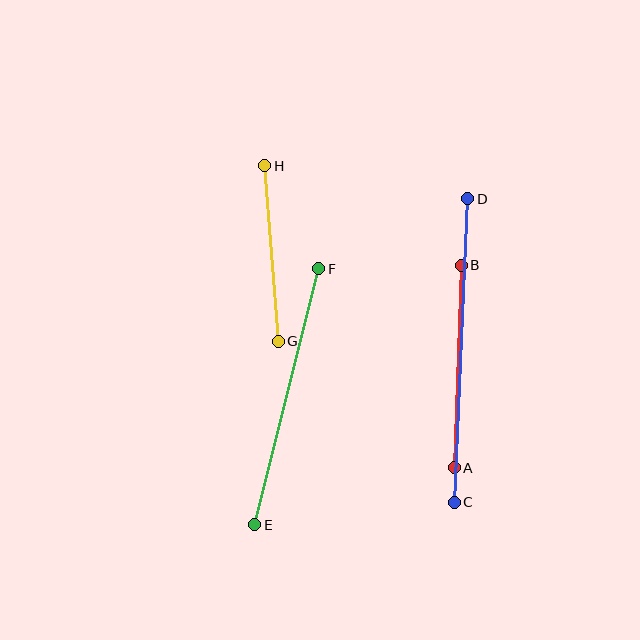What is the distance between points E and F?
The distance is approximately 264 pixels.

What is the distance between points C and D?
The distance is approximately 304 pixels.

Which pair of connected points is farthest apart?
Points C and D are farthest apart.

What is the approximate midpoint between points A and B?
The midpoint is at approximately (458, 366) pixels.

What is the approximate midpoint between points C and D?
The midpoint is at approximately (461, 350) pixels.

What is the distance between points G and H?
The distance is approximately 176 pixels.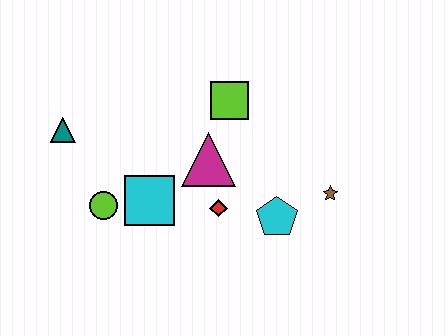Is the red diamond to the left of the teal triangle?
No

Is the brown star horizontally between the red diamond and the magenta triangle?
No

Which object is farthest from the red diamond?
The teal triangle is farthest from the red diamond.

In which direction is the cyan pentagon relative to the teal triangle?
The cyan pentagon is to the right of the teal triangle.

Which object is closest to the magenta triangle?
The red diamond is closest to the magenta triangle.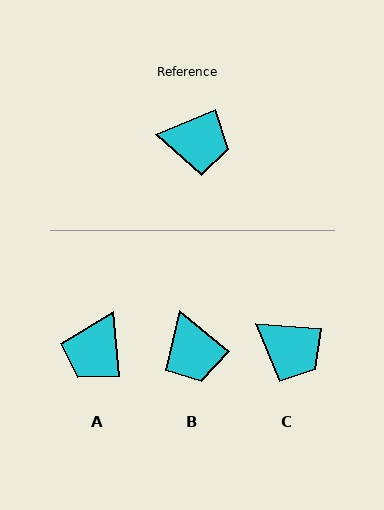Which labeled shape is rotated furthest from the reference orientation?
A, about 108 degrees away.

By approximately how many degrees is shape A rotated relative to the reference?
Approximately 108 degrees clockwise.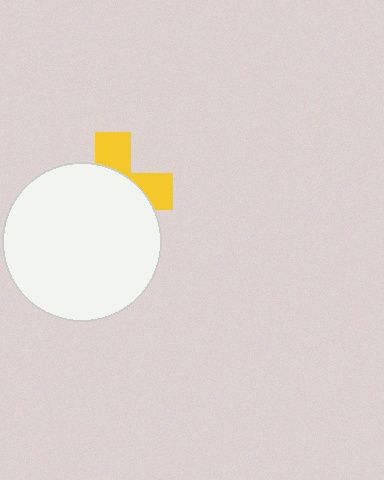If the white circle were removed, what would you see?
You would see the complete yellow cross.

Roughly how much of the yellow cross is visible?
A small part of it is visible (roughly 33%).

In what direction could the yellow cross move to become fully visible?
The yellow cross could move up. That would shift it out from behind the white circle entirely.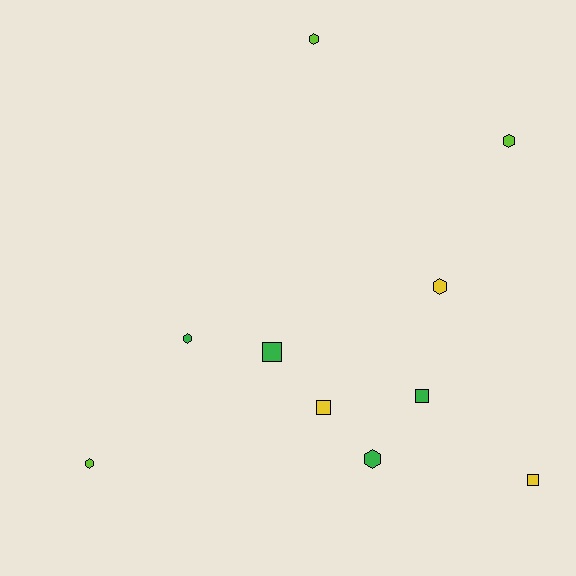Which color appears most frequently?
Green, with 4 objects.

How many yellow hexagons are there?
There is 1 yellow hexagon.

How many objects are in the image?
There are 10 objects.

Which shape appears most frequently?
Hexagon, with 6 objects.